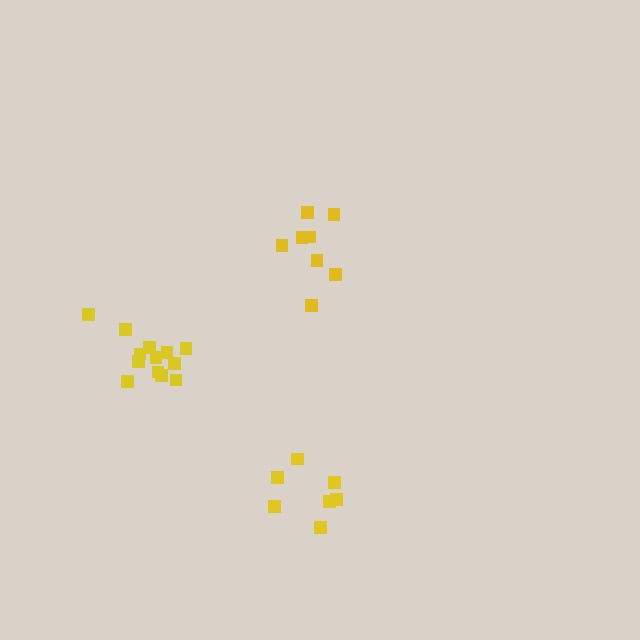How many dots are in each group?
Group 1: 8 dots, Group 2: 7 dots, Group 3: 13 dots (28 total).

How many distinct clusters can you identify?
There are 3 distinct clusters.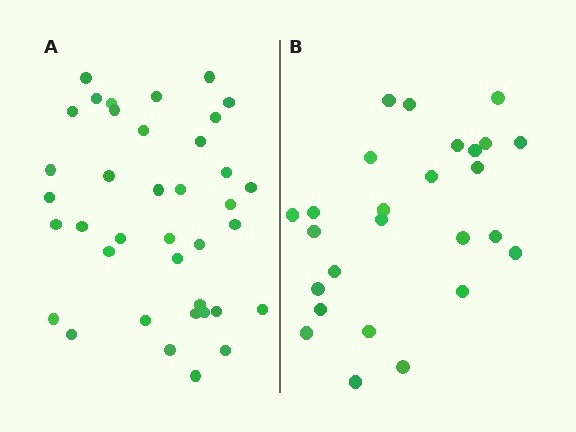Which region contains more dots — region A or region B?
Region A (the left region) has more dots.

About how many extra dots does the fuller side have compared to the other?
Region A has roughly 12 or so more dots than region B.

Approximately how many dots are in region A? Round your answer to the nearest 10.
About 40 dots. (The exact count is 38, which rounds to 40.)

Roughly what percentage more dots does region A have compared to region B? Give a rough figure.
About 45% more.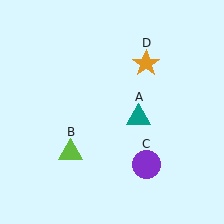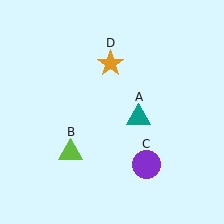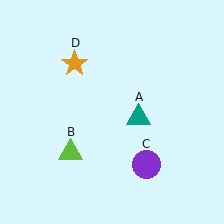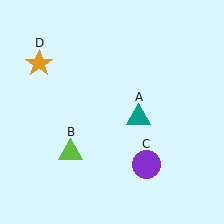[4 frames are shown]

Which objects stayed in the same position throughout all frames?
Teal triangle (object A) and lime triangle (object B) and purple circle (object C) remained stationary.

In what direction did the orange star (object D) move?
The orange star (object D) moved left.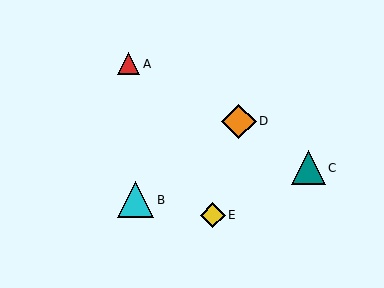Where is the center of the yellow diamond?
The center of the yellow diamond is at (213, 215).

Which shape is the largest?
The cyan triangle (labeled B) is the largest.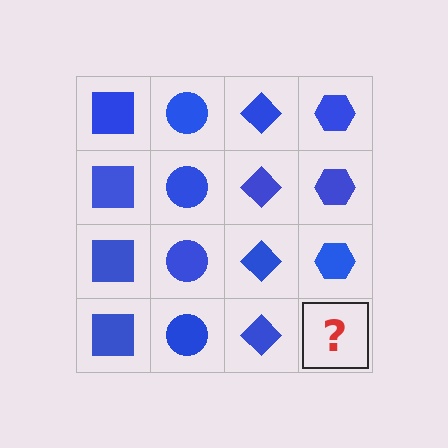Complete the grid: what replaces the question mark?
The question mark should be replaced with a blue hexagon.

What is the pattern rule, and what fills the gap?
The rule is that each column has a consistent shape. The gap should be filled with a blue hexagon.